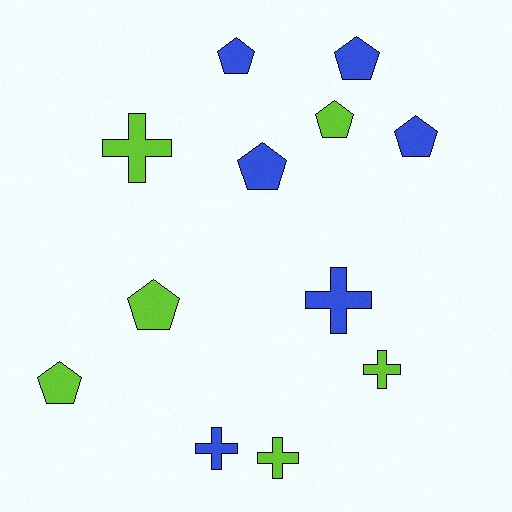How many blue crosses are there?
There are 2 blue crosses.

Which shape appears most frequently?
Pentagon, with 7 objects.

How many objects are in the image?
There are 12 objects.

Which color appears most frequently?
Lime, with 6 objects.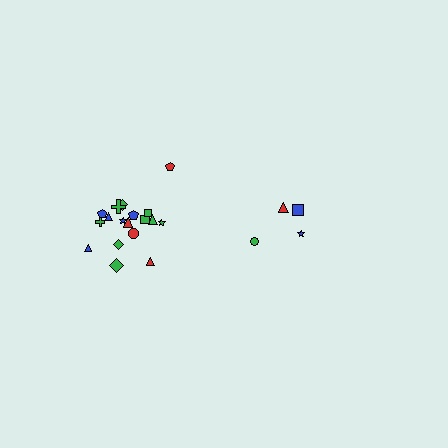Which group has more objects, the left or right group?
The left group.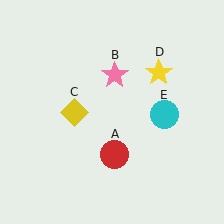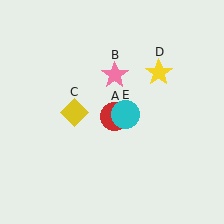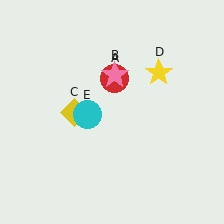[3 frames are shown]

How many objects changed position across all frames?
2 objects changed position: red circle (object A), cyan circle (object E).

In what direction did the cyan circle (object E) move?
The cyan circle (object E) moved left.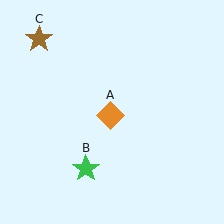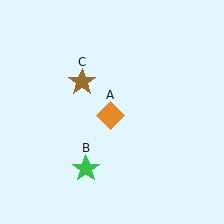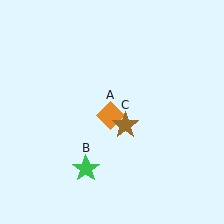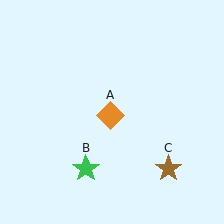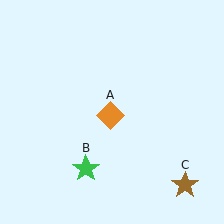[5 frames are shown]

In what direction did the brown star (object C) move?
The brown star (object C) moved down and to the right.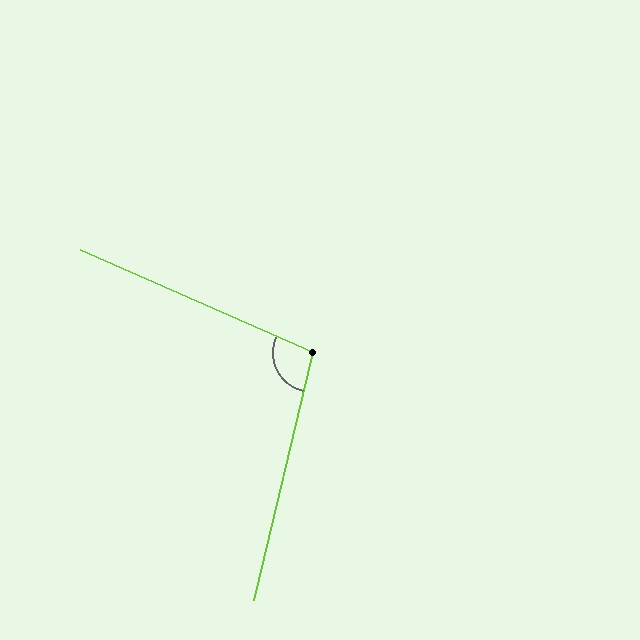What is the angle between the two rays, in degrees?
Approximately 100 degrees.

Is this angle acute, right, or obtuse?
It is obtuse.